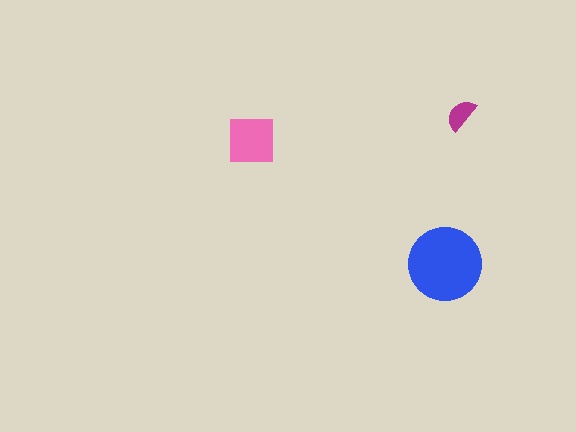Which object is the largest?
The blue circle.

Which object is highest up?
The magenta semicircle is topmost.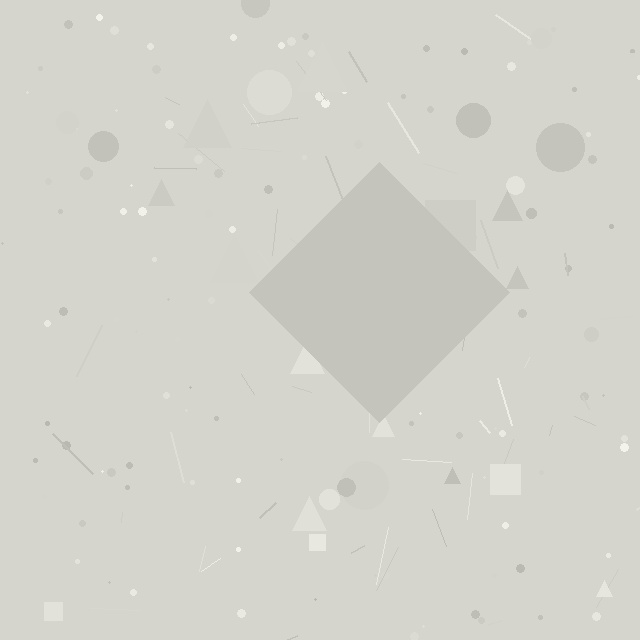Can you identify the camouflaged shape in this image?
The camouflaged shape is a diamond.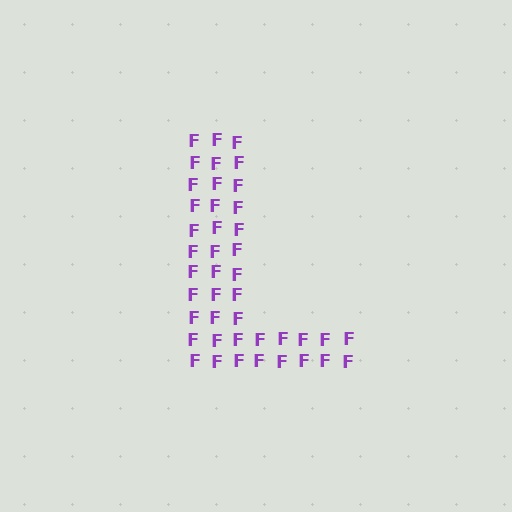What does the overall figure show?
The overall figure shows the letter L.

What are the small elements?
The small elements are letter F's.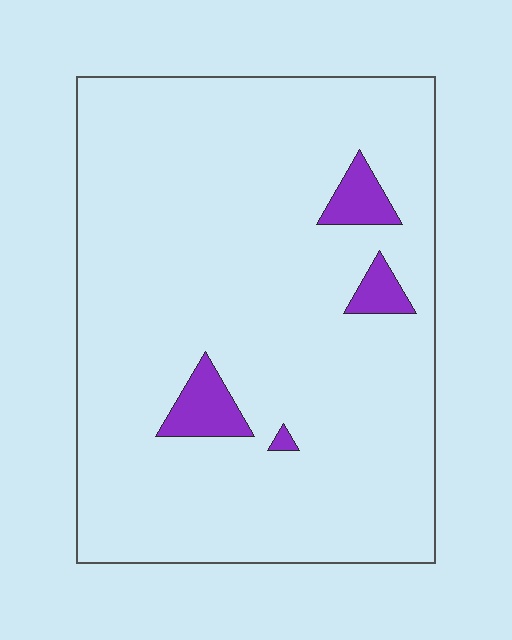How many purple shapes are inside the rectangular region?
4.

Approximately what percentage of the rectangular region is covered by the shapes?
Approximately 5%.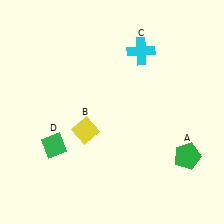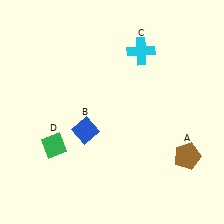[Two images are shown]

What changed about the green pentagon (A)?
In Image 1, A is green. In Image 2, it changed to brown.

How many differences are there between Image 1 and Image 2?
There are 2 differences between the two images.